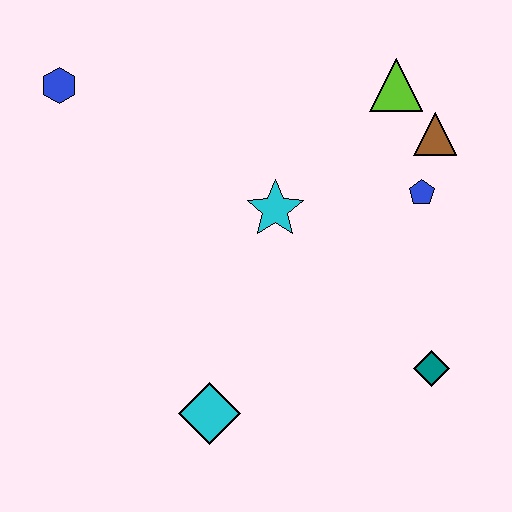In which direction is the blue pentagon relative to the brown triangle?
The blue pentagon is below the brown triangle.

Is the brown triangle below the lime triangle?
Yes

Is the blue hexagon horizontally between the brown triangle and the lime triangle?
No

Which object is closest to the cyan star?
The blue pentagon is closest to the cyan star.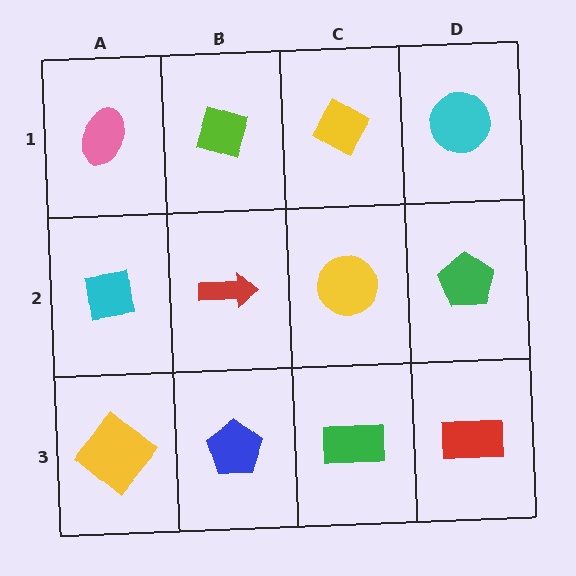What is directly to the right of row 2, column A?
A red arrow.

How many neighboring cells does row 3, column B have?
3.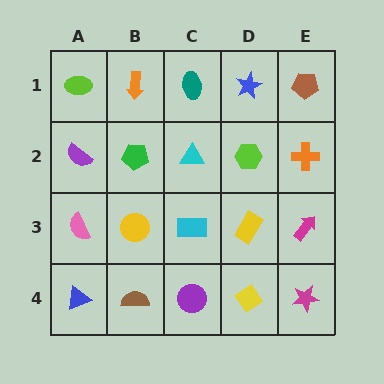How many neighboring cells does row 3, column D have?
4.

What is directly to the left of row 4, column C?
A brown semicircle.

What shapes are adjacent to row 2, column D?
A blue star (row 1, column D), a yellow rectangle (row 3, column D), a cyan triangle (row 2, column C), an orange cross (row 2, column E).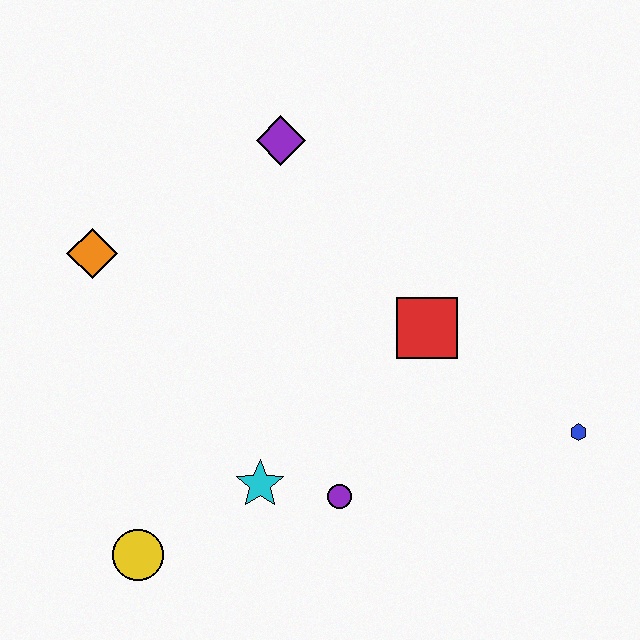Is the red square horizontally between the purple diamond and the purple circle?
No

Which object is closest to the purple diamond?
The orange diamond is closest to the purple diamond.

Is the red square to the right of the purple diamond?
Yes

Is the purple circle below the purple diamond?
Yes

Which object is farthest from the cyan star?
The purple diamond is farthest from the cyan star.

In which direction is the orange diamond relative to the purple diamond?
The orange diamond is to the left of the purple diamond.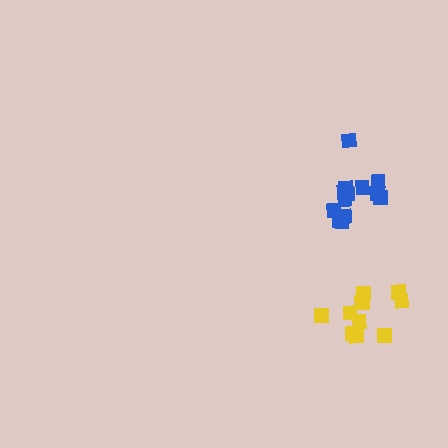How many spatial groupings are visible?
There are 2 spatial groupings.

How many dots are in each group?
Group 1: 13 dots, Group 2: 10 dots (23 total).